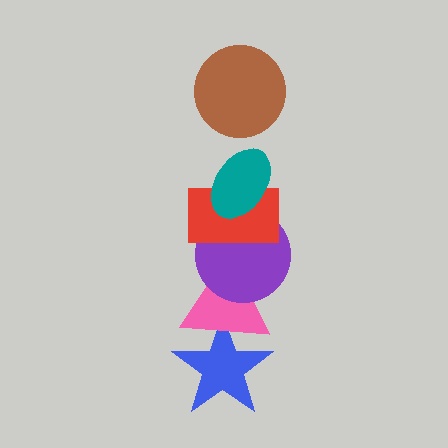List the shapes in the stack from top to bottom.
From top to bottom: the brown circle, the teal ellipse, the red rectangle, the purple circle, the pink triangle, the blue star.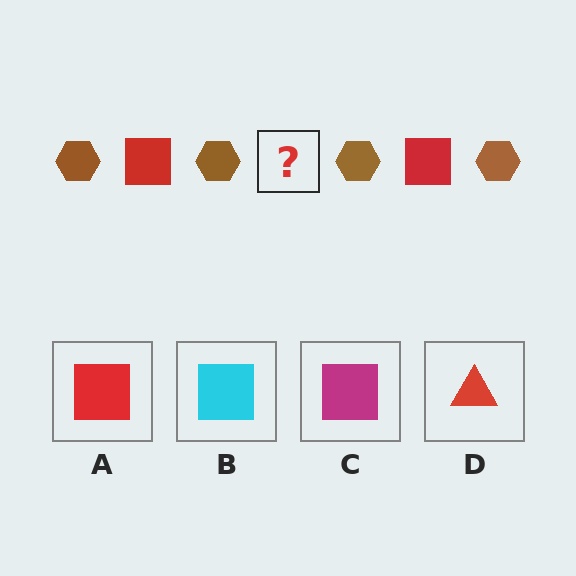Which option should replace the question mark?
Option A.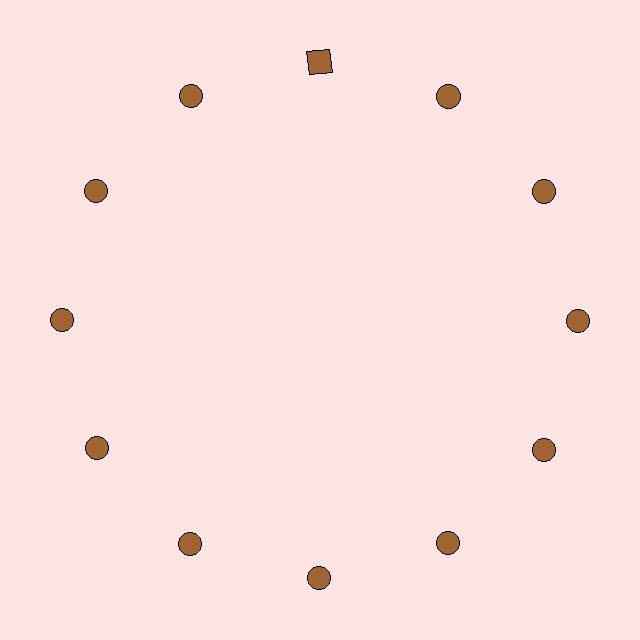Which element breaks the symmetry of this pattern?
The brown square at roughly the 12 o'clock position breaks the symmetry. All other shapes are brown circles.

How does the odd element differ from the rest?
It has a different shape: square instead of circle.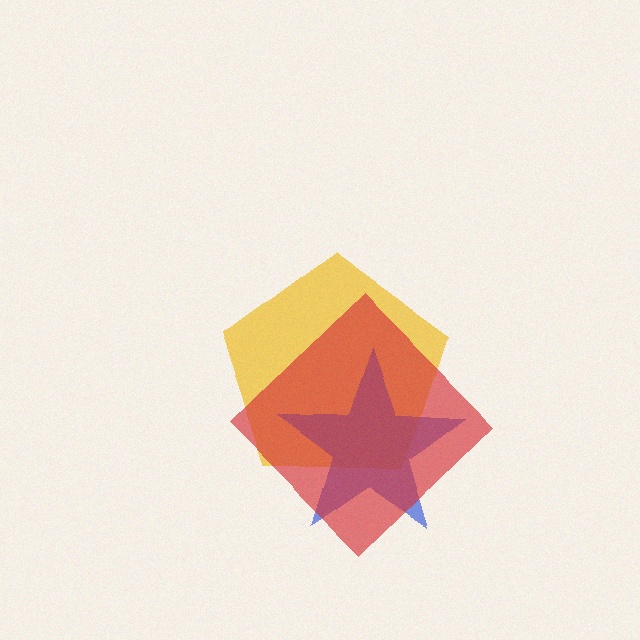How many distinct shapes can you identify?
There are 3 distinct shapes: a yellow pentagon, a blue star, a red diamond.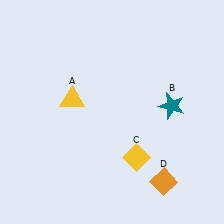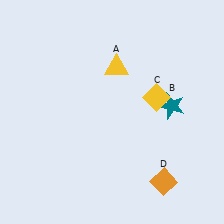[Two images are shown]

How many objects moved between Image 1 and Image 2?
2 objects moved between the two images.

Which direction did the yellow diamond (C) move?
The yellow diamond (C) moved up.